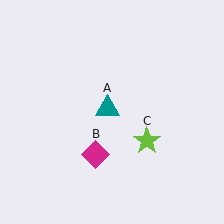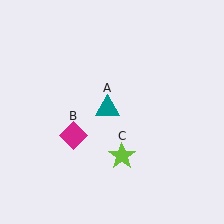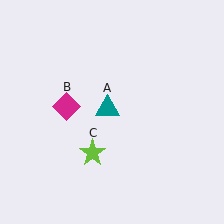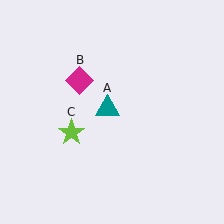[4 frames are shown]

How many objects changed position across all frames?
2 objects changed position: magenta diamond (object B), lime star (object C).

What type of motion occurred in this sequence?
The magenta diamond (object B), lime star (object C) rotated clockwise around the center of the scene.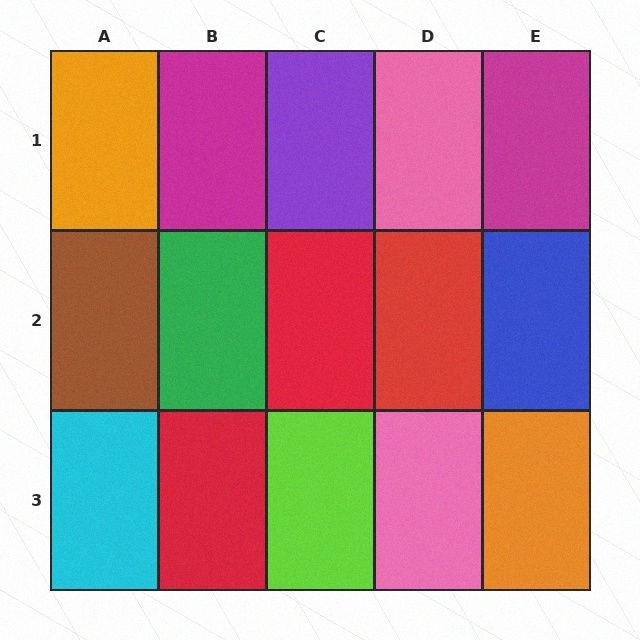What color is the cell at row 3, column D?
Pink.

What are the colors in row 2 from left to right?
Brown, green, red, red, blue.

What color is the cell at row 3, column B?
Red.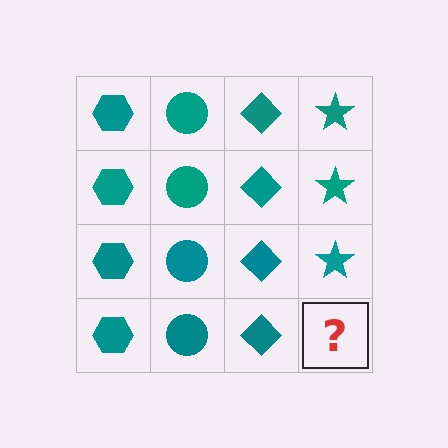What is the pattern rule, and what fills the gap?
The rule is that each column has a consistent shape. The gap should be filled with a teal star.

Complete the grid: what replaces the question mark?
The question mark should be replaced with a teal star.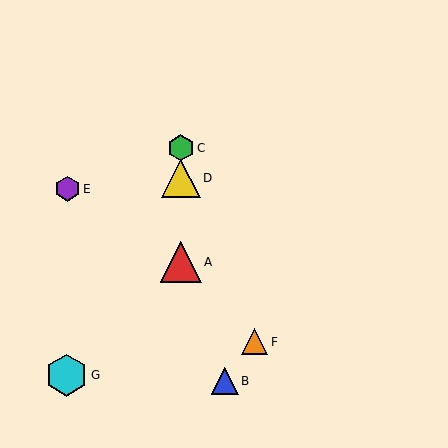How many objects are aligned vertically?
3 objects (A, C, D) are aligned vertically.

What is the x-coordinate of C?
Object C is at x≈181.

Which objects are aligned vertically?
Objects A, C, D are aligned vertically.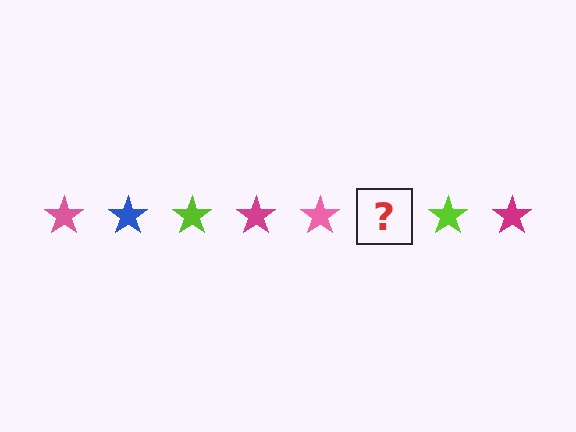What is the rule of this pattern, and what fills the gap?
The rule is that the pattern cycles through pink, blue, lime, magenta stars. The gap should be filled with a blue star.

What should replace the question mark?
The question mark should be replaced with a blue star.